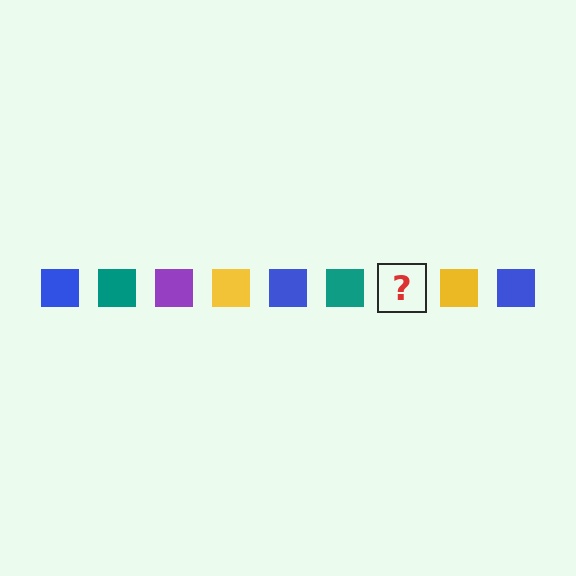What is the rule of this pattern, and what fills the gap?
The rule is that the pattern cycles through blue, teal, purple, yellow squares. The gap should be filled with a purple square.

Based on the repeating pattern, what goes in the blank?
The blank should be a purple square.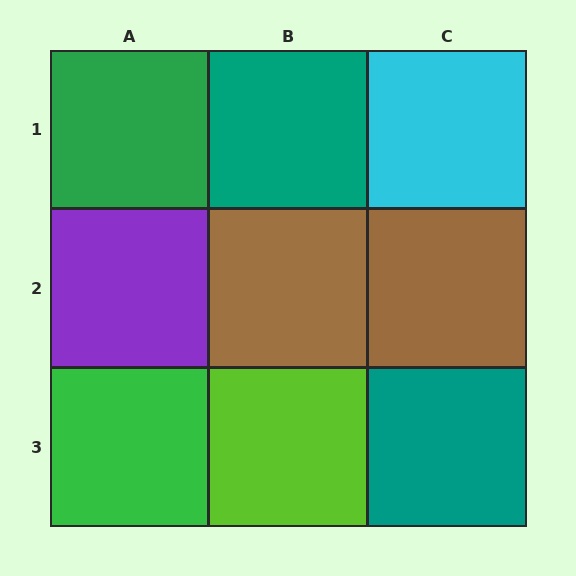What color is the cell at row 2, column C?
Brown.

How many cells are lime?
1 cell is lime.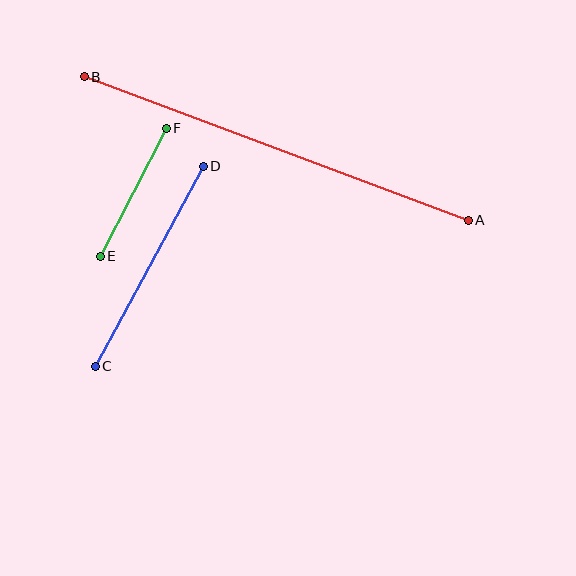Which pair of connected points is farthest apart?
Points A and B are farthest apart.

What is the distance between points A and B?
The distance is approximately 410 pixels.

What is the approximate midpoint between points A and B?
The midpoint is at approximately (276, 148) pixels.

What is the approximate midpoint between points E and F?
The midpoint is at approximately (133, 192) pixels.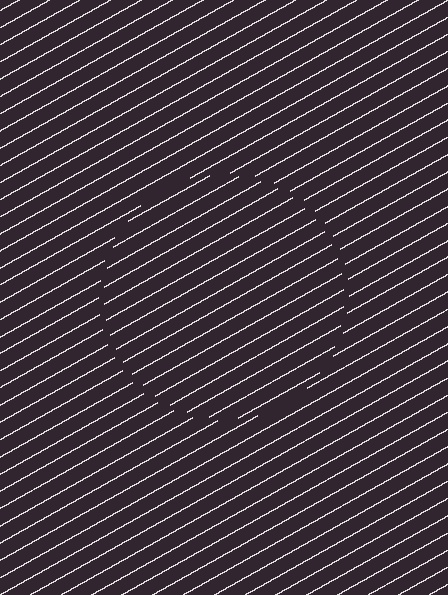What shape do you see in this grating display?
An illusory circle. The interior of the shape contains the same grating, shifted by half a period — the contour is defined by the phase discontinuity where line-ends from the inner and outer gratings abut.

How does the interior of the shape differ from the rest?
The interior of the shape contains the same grating, shifted by half a period — the contour is defined by the phase discontinuity where line-ends from the inner and outer gratings abut.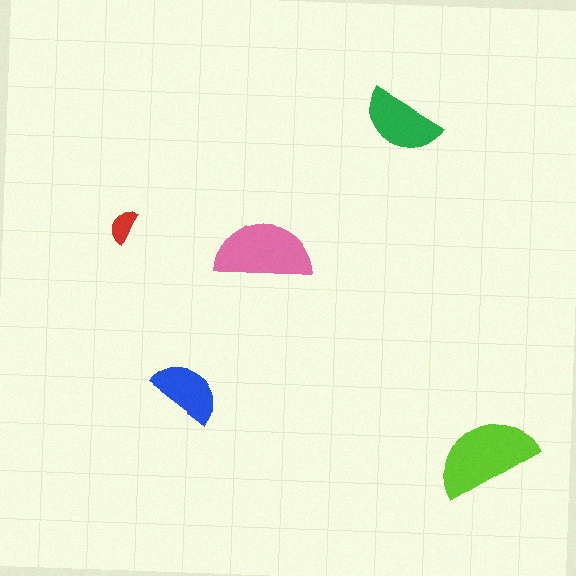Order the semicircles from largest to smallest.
the lime one, the pink one, the green one, the blue one, the red one.